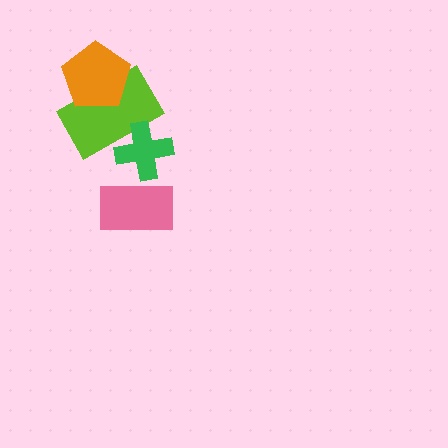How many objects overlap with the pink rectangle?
1 object overlaps with the pink rectangle.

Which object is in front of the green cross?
The pink rectangle is in front of the green cross.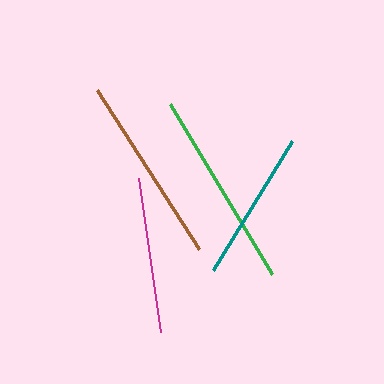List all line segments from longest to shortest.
From longest to shortest: green, brown, magenta, teal.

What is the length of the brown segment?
The brown segment is approximately 189 pixels long.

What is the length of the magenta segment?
The magenta segment is approximately 156 pixels long.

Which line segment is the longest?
The green line is the longest at approximately 198 pixels.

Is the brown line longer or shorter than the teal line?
The brown line is longer than the teal line.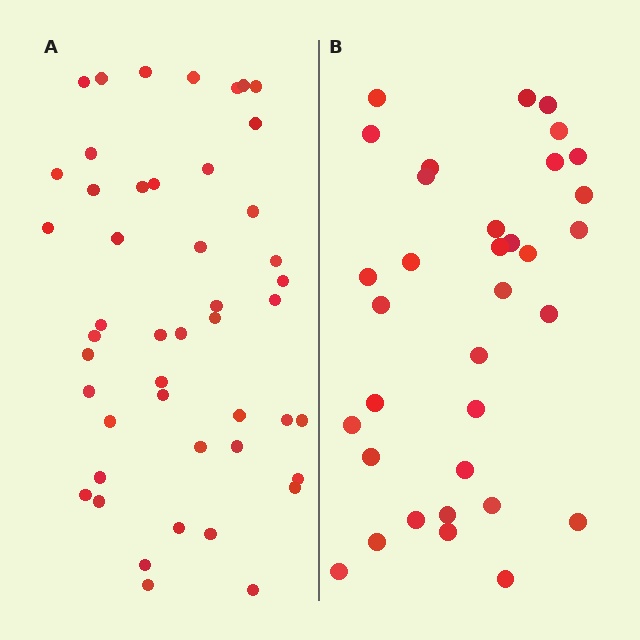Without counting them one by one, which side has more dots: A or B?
Region A (the left region) has more dots.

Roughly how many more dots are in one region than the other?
Region A has approximately 15 more dots than region B.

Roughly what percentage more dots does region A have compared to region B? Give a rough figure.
About 40% more.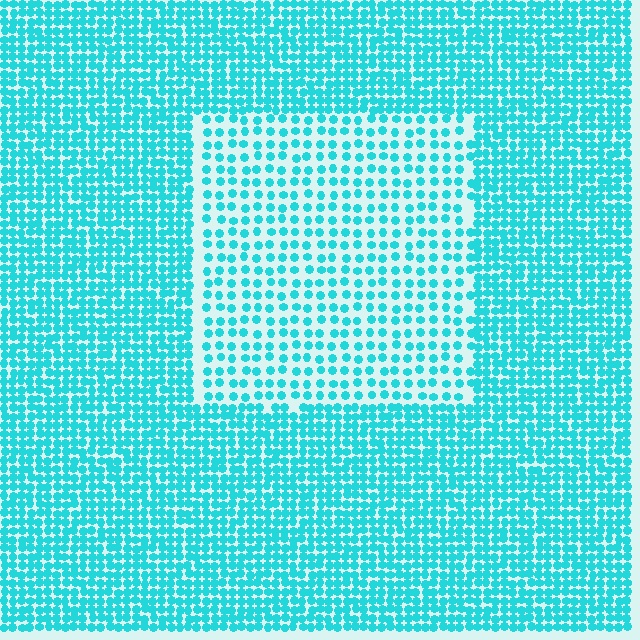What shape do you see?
I see a rectangle.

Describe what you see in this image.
The image contains small cyan elements arranged at two different densities. A rectangle-shaped region is visible where the elements are less densely packed than the surrounding area.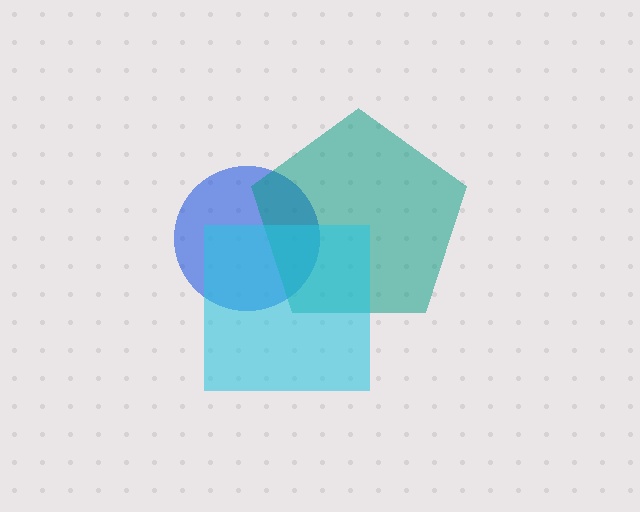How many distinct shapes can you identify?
There are 3 distinct shapes: a blue circle, a teal pentagon, a cyan square.